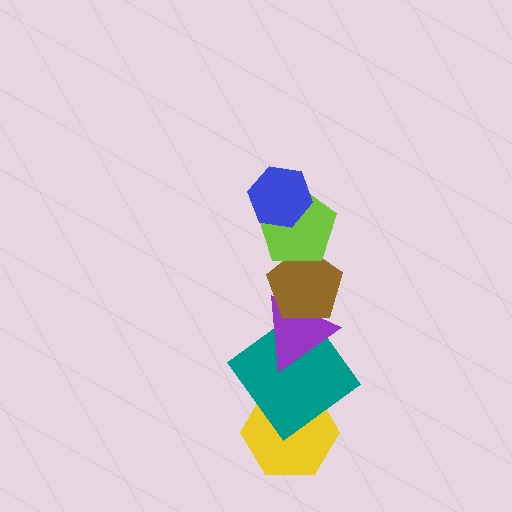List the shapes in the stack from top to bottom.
From top to bottom: the blue hexagon, the lime pentagon, the brown pentagon, the purple triangle, the teal diamond, the yellow hexagon.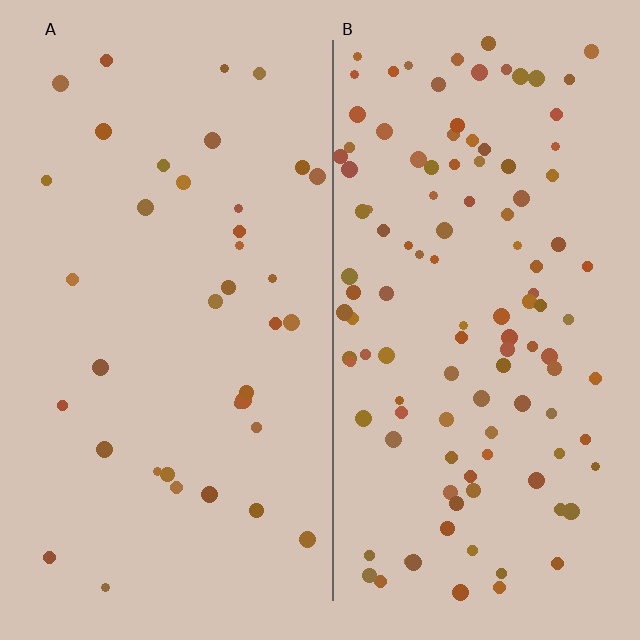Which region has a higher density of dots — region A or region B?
B (the right).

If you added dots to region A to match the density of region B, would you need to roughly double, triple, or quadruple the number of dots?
Approximately triple.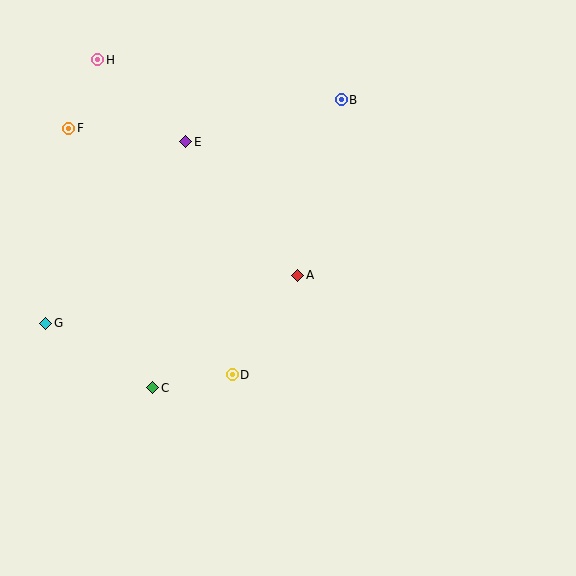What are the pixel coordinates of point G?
Point G is at (46, 323).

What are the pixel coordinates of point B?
Point B is at (341, 100).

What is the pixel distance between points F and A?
The distance between F and A is 272 pixels.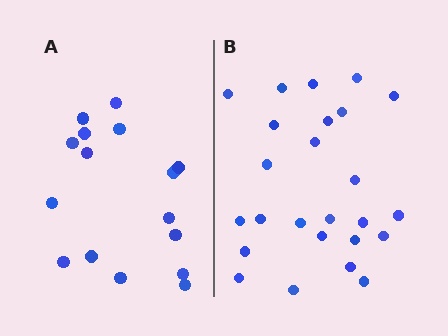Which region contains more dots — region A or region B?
Region B (the right region) has more dots.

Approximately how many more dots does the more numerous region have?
Region B has roughly 8 or so more dots than region A.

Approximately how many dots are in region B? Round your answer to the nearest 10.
About 20 dots. (The exact count is 25, which rounds to 20.)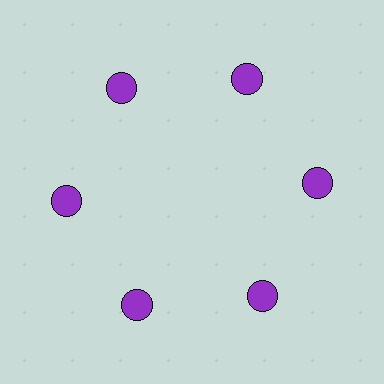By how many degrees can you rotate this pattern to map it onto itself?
The pattern maps onto itself every 60 degrees of rotation.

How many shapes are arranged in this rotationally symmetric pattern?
There are 6 shapes, arranged in 6 groups of 1.